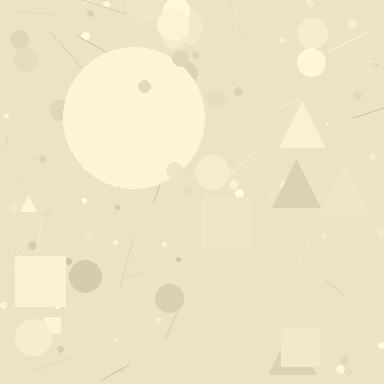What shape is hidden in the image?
A circle is hidden in the image.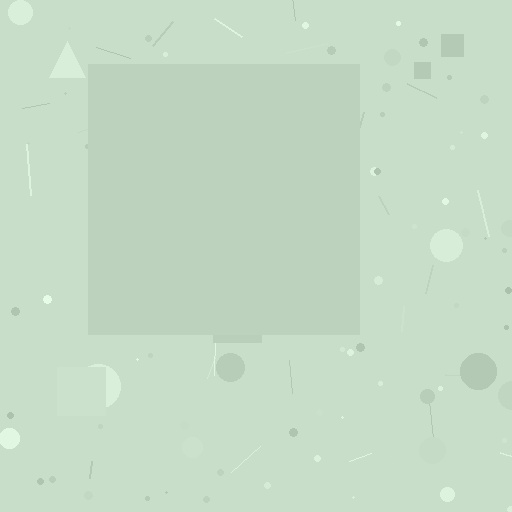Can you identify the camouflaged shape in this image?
The camouflaged shape is a square.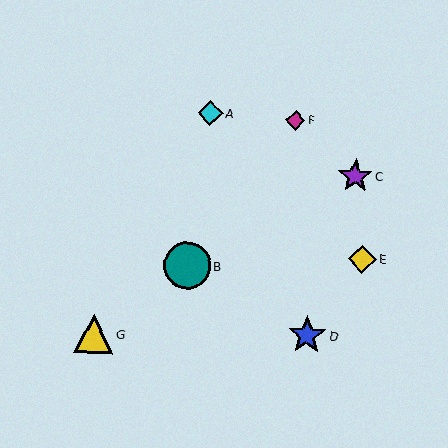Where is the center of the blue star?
The center of the blue star is at (307, 335).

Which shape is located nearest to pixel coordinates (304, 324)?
The blue star (labeled D) at (307, 335) is nearest to that location.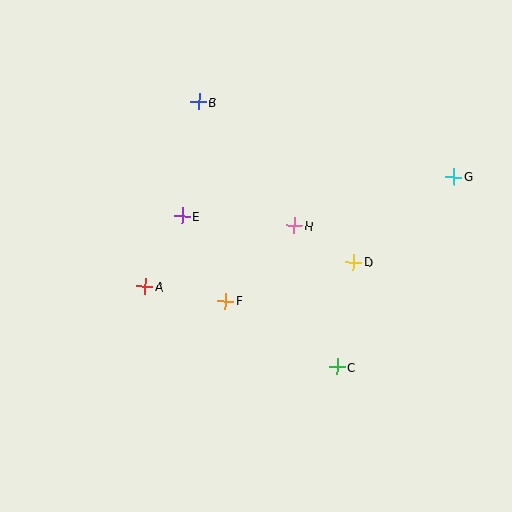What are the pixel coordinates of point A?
Point A is at (145, 286).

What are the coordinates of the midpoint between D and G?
The midpoint between D and G is at (404, 219).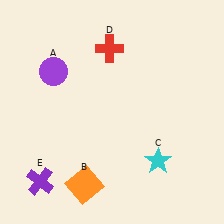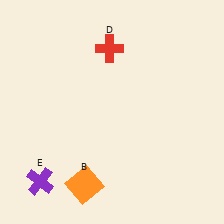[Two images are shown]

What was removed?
The purple circle (A), the cyan star (C) were removed in Image 2.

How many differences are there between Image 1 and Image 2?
There are 2 differences between the two images.